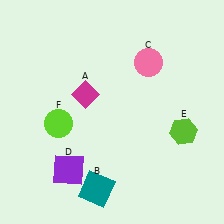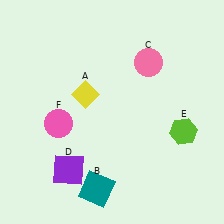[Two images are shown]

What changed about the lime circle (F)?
In Image 1, F is lime. In Image 2, it changed to pink.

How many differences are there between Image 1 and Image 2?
There are 2 differences between the two images.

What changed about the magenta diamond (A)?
In Image 1, A is magenta. In Image 2, it changed to yellow.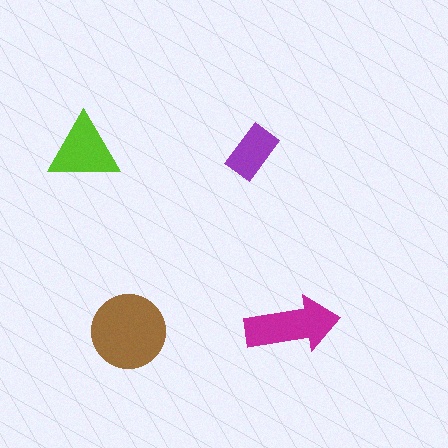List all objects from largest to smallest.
The brown circle, the magenta arrow, the lime triangle, the purple rectangle.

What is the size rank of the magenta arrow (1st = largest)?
2nd.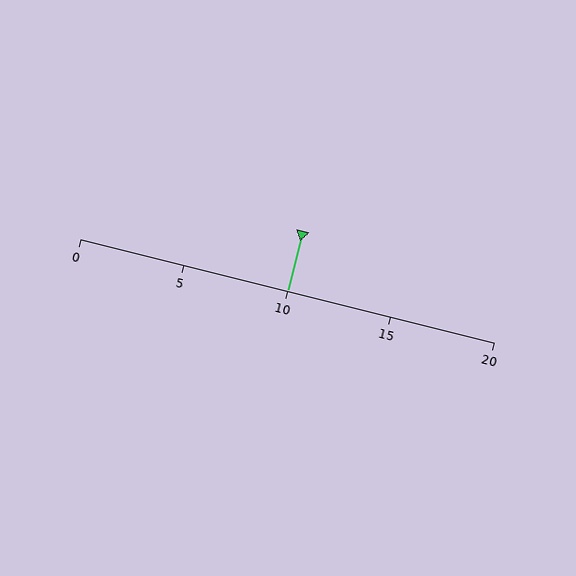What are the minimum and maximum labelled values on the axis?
The axis runs from 0 to 20.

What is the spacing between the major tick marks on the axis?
The major ticks are spaced 5 apart.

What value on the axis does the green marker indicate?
The marker indicates approximately 10.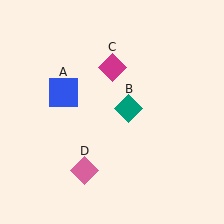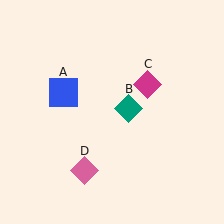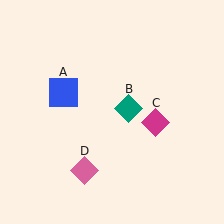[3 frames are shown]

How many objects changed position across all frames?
1 object changed position: magenta diamond (object C).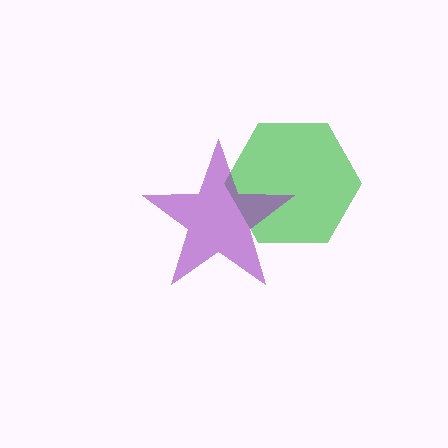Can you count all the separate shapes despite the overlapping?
Yes, there are 2 separate shapes.